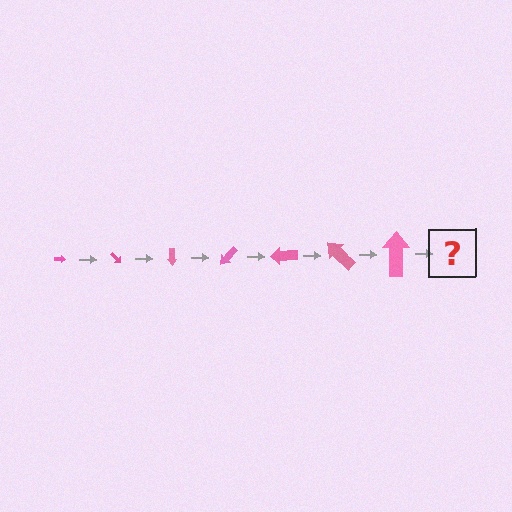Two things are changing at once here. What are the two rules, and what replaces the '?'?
The two rules are that the arrow grows larger each step and it rotates 45 degrees each step. The '?' should be an arrow, larger than the previous one and rotated 315 degrees from the start.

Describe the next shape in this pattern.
It should be an arrow, larger than the previous one and rotated 315 degrees from the start.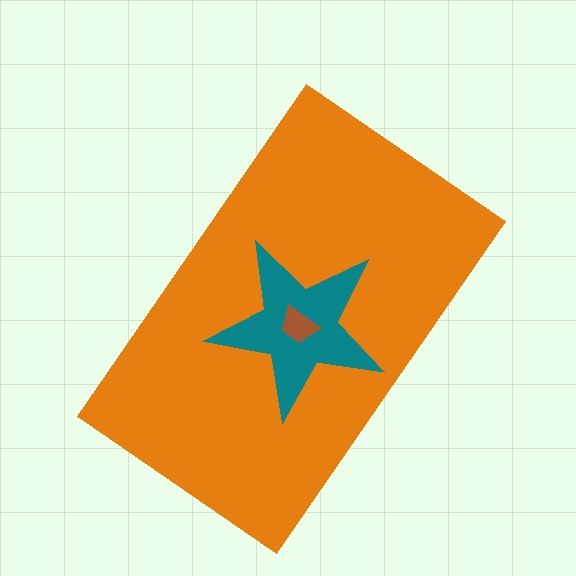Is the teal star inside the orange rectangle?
Yes.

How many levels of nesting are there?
3.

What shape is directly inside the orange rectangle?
The teal star.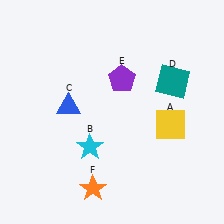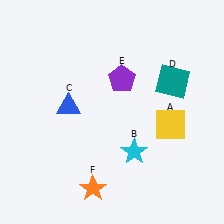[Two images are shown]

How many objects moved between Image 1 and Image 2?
1 object moved between the two images.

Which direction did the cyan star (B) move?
The cyan star (B) moved right.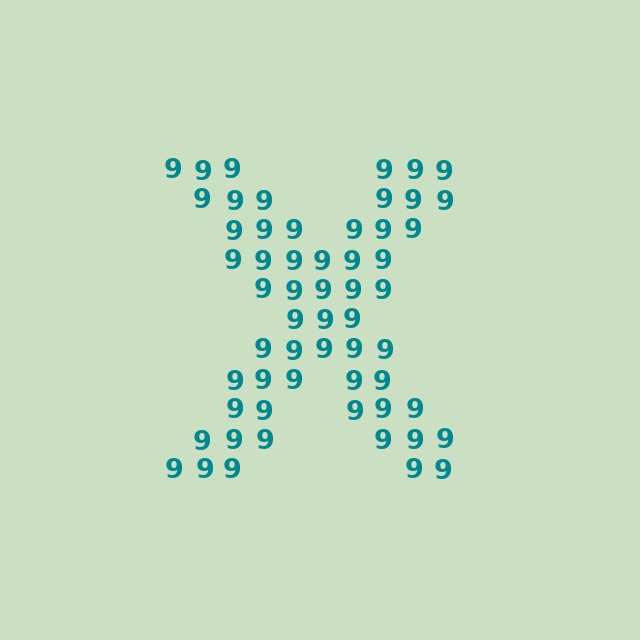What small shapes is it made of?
It is made of small digit 9's.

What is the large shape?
The large shape is the letter X.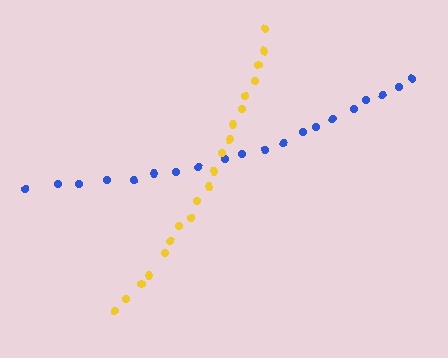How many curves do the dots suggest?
There are 2 distinct paths.